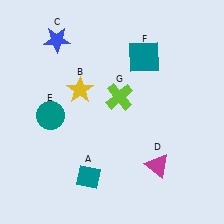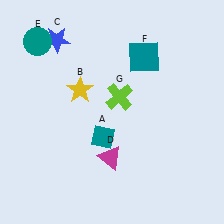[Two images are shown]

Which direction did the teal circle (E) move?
The teal circle (E) moved up.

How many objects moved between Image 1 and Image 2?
3 objects moved between the two images.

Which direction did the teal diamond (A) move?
The teal diamond (A) moved up.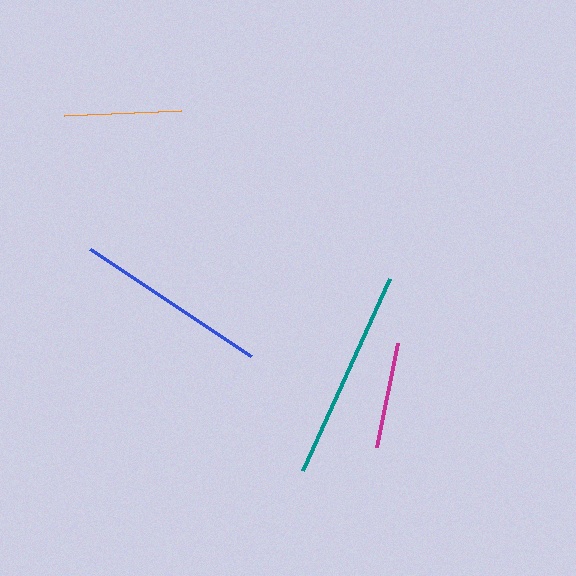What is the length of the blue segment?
The blue segment is approximately 194 pixels long.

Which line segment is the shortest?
The magenta line is the shortest at approximately 106 pixels.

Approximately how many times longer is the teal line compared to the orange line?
The teal line is approximately 1.8 times the length of the orange line.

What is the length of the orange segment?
The orange segment is approximately 117 pixels long.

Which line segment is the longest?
The teal line is the longest at approximately 211 pixels.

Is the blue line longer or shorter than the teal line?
The teal line is longer than the blue line.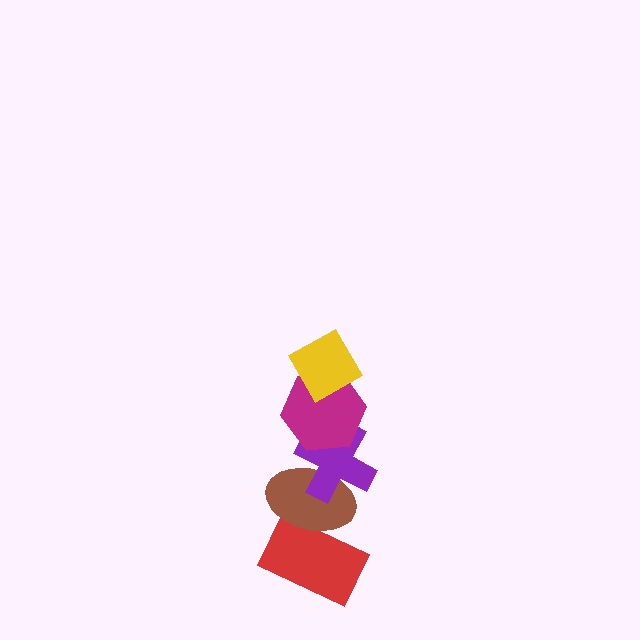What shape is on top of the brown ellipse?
The purple cross is on top of the brown ellipse.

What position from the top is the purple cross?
The purple cross is 3rd from the top.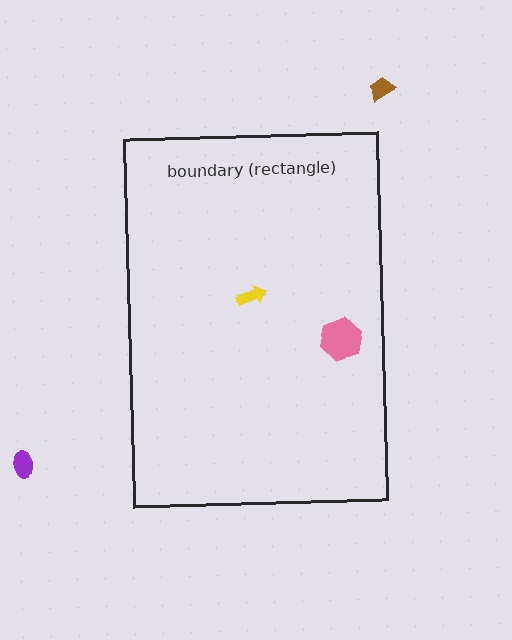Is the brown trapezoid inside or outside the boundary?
Outside.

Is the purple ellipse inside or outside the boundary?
Outside.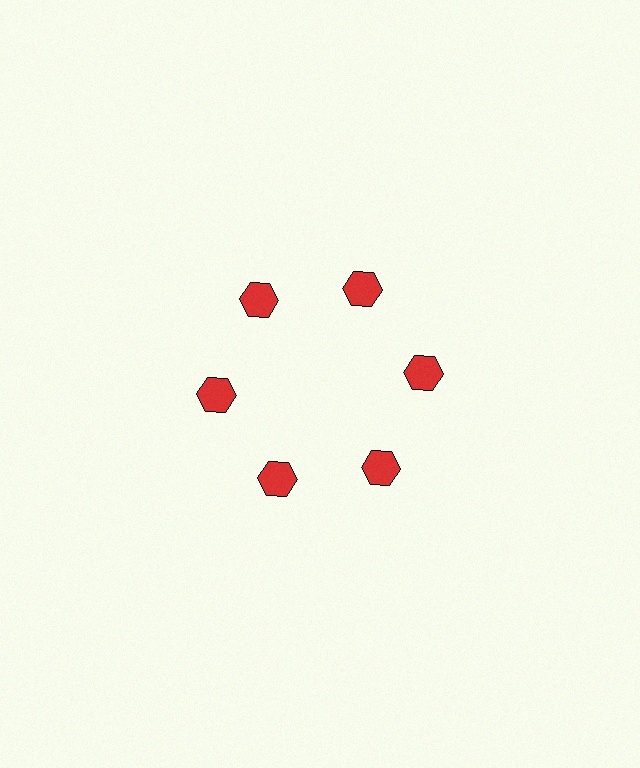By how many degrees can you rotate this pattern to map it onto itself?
The pattern maps onto itself every 60 degrees of rotation.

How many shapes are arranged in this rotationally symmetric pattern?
There are 6 shapes, arranged in 6 groups of 1.